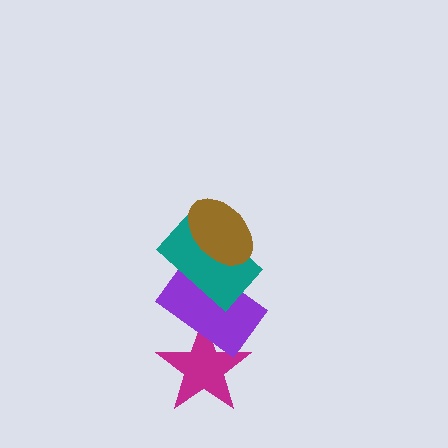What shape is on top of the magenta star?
The purple rectangle is on top of the magenta star.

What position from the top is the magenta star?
The magenta star is 4th from the top.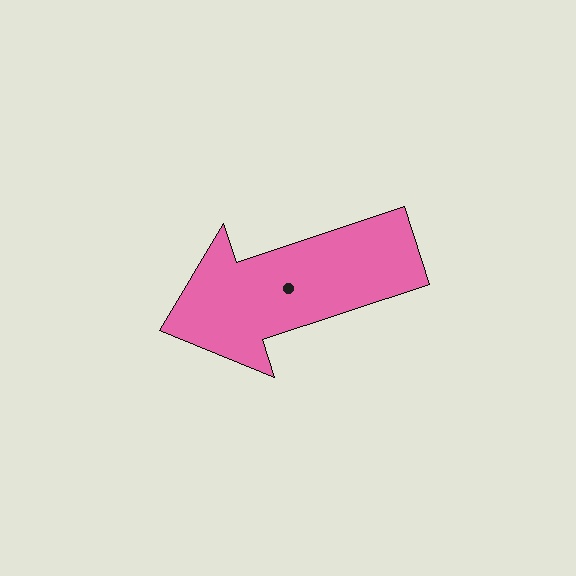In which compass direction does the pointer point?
West.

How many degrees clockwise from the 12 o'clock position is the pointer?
Approximately 252 degrees.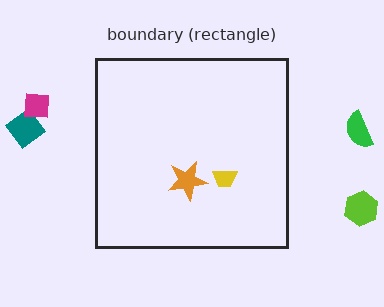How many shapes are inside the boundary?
2 inside, 4 outside.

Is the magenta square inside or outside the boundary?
Outside.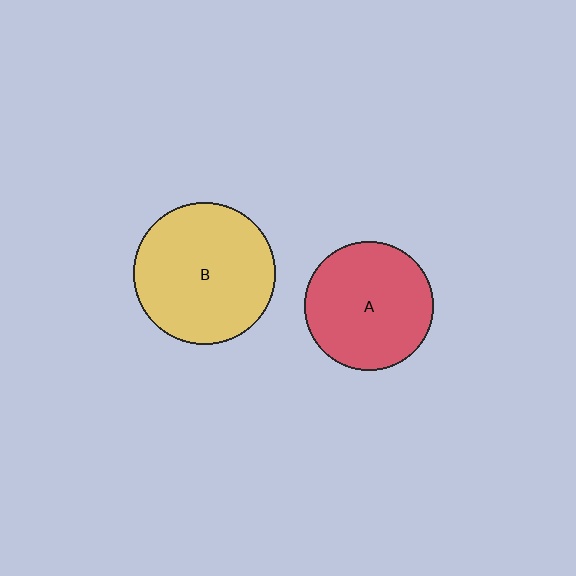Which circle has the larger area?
Circle B (yellow).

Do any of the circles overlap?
No, none of the circles overlap.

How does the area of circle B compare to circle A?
Approximately 1.2 times.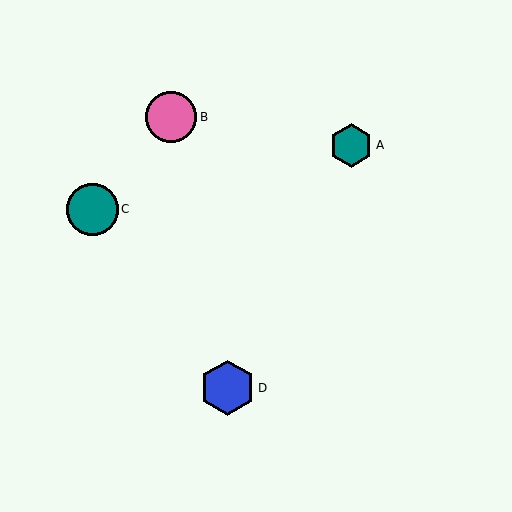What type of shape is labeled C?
Shape C is a teal circle.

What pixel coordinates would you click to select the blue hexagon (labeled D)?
Click at (227, 388) to select the blue hexagon D.